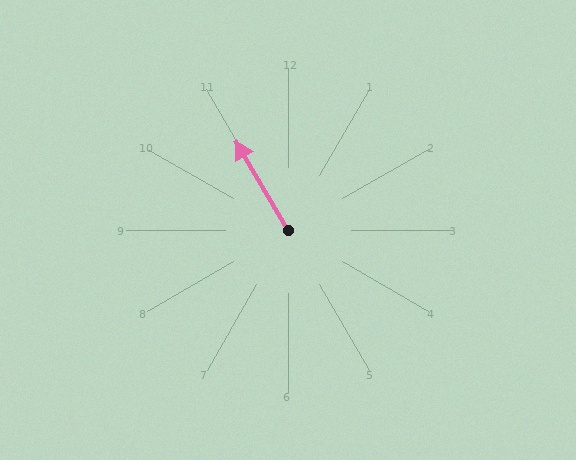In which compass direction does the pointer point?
Northwest.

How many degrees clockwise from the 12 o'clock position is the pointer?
Approximately 330 degrees.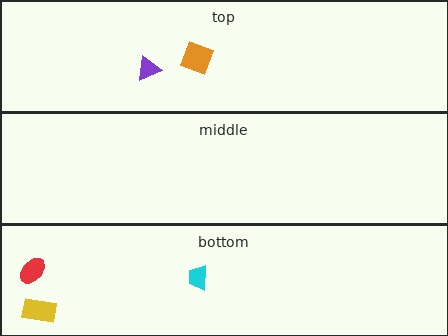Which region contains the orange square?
The top region.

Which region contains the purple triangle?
The top region.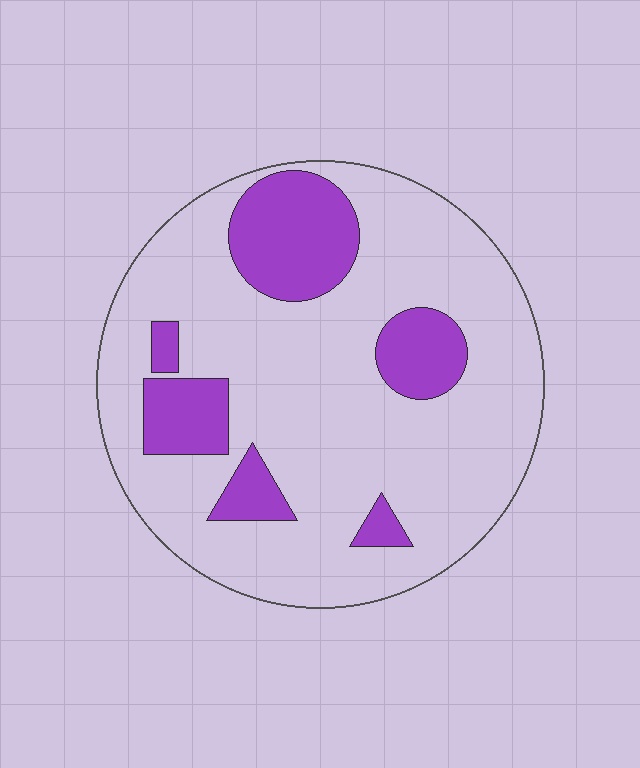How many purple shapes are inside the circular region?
6.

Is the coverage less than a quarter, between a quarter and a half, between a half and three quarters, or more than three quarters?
Less than a quarter.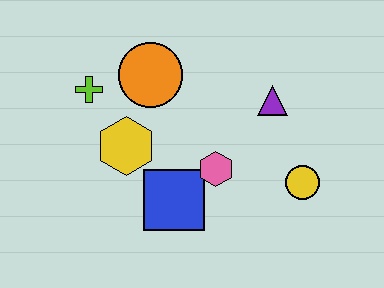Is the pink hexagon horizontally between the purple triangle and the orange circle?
Yes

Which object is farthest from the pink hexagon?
The lime cross is farthest from the pink hexagon.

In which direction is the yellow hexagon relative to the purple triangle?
The yellow hexagon is to the left of the purple triangle.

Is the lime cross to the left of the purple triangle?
Yes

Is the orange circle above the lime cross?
Yes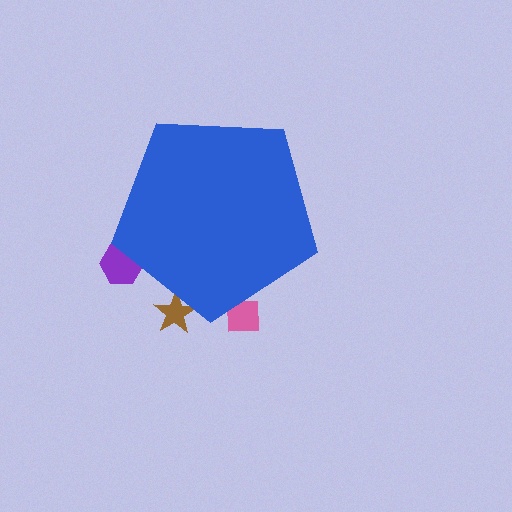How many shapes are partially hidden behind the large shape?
3 shapes are partially hidden.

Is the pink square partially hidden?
Yes, the pink square is partially hidden behind the blue pentagon.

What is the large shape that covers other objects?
A blue pentagon.